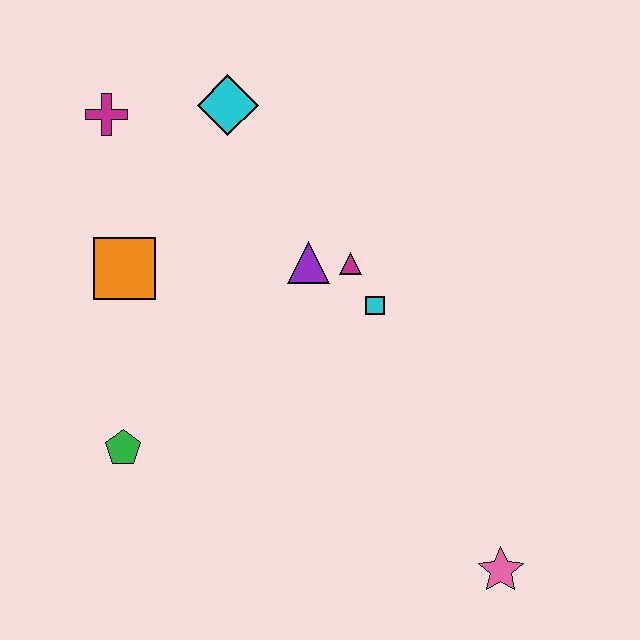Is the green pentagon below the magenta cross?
Yes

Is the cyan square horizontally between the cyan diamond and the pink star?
Yes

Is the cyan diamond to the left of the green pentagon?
No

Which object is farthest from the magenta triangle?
The pink star is farthest from the magenta triangle.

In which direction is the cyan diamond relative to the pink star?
The cyan diamond is above the pink star.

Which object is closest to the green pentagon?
The orange square is closest to the green pentagon.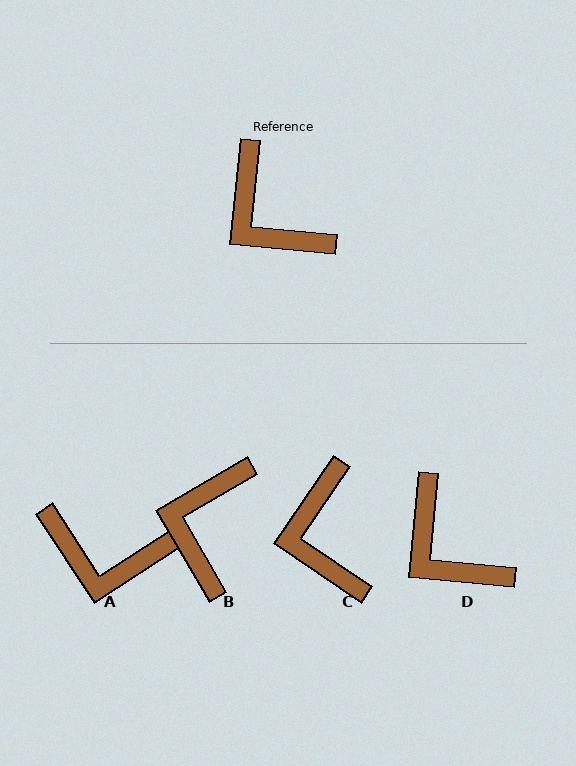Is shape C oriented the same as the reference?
No, it is off by about 29 degrees.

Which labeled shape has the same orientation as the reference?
D.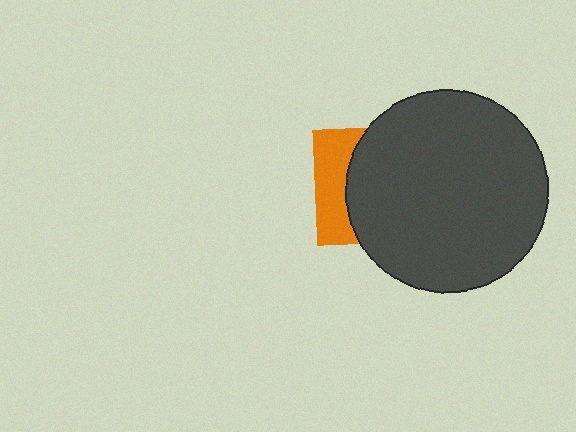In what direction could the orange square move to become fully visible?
The orange square could move left. That would shift it out from behind the dark gray circle entirely.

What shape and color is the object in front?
The object in front is a dark gray circle.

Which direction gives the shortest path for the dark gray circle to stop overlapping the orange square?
Moving right gives the shortest separation.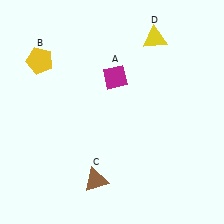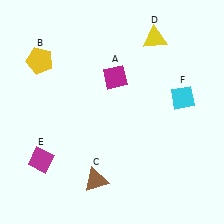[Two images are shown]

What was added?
A magenta diamond (E), a cyan diamond (F) were added in Image 2.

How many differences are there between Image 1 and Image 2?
There are 2 differences between the two images.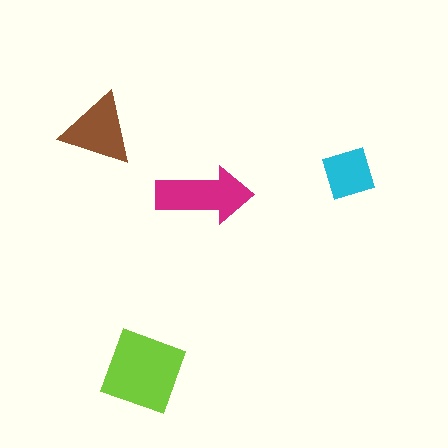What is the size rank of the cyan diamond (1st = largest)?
4th.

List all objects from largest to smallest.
The lime square, the magenta arrow, the brown triangle, the cyan diamond.